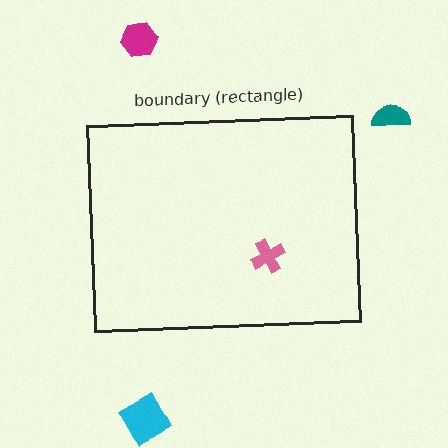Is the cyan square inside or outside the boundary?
Outside.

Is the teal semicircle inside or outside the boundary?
Outside.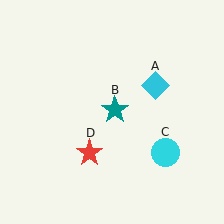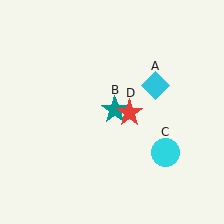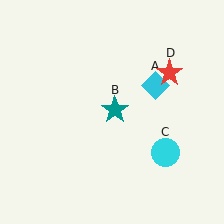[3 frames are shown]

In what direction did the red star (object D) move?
The red star (object D) moved up and to the right.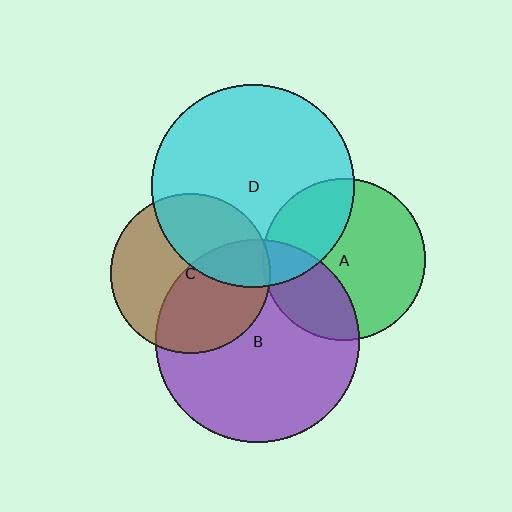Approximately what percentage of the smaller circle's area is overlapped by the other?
Approximately 30%.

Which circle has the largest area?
Circle B (purple).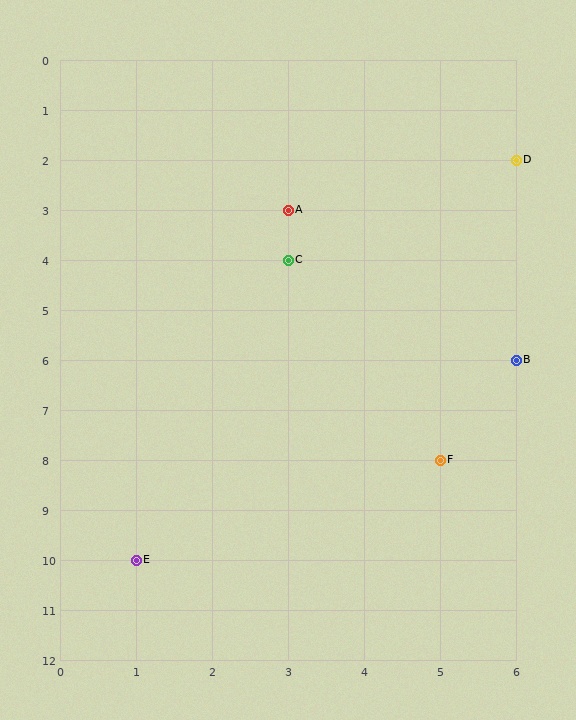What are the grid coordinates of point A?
Point A is at grid coordinates (3, 3).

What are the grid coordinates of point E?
Point E is at grid coordinates (1, 10).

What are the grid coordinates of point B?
Point B is at grid coordinates (6, 6).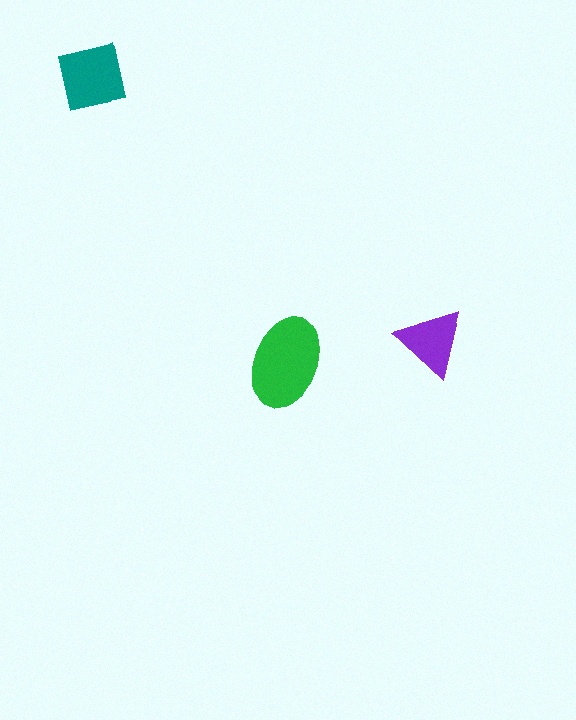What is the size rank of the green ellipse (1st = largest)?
1st.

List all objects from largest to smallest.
The green ellipse, the teal square, the purple triangle.